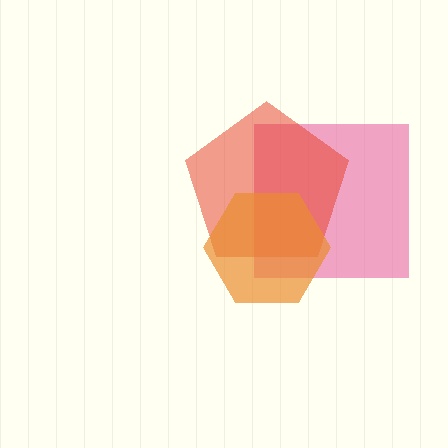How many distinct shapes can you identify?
There are 3 distinct shapes: a pink square, a red pentagon, an orange hexagon.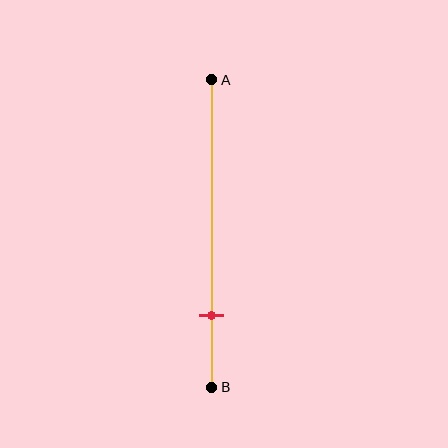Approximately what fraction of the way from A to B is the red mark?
The red mark is approximately 75% of the way from A to B.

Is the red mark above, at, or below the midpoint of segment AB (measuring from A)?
The red mark is below the midpoint of segment AB.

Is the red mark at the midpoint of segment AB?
No, the mark is at about 75% from A, not at the 50% midpoint.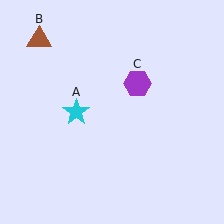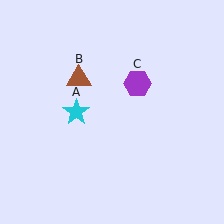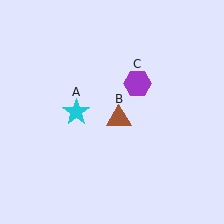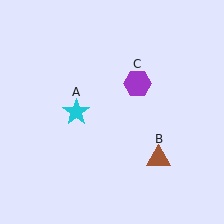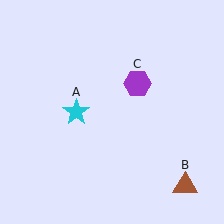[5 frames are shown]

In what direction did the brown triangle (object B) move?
The brown triangle (object B) moved down and to the right.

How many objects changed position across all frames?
1 object changed position: brown triangle (object B).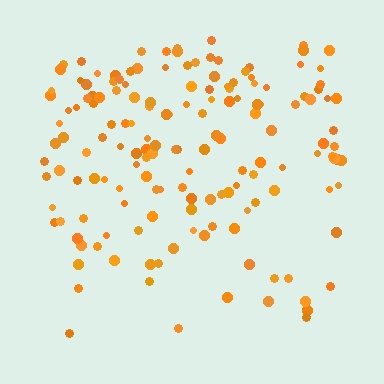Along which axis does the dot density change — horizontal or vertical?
Vertical.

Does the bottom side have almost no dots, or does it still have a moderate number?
Still a moderate number, just noticeably fewer than the top.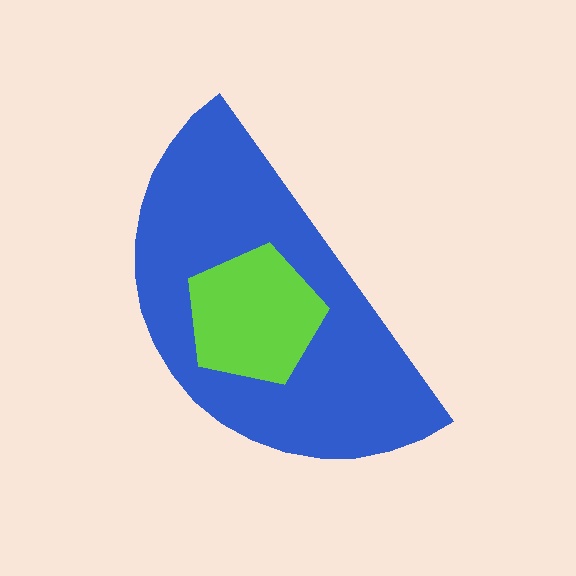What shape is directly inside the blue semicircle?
The lime pentagon.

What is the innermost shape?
The lime pentagon.